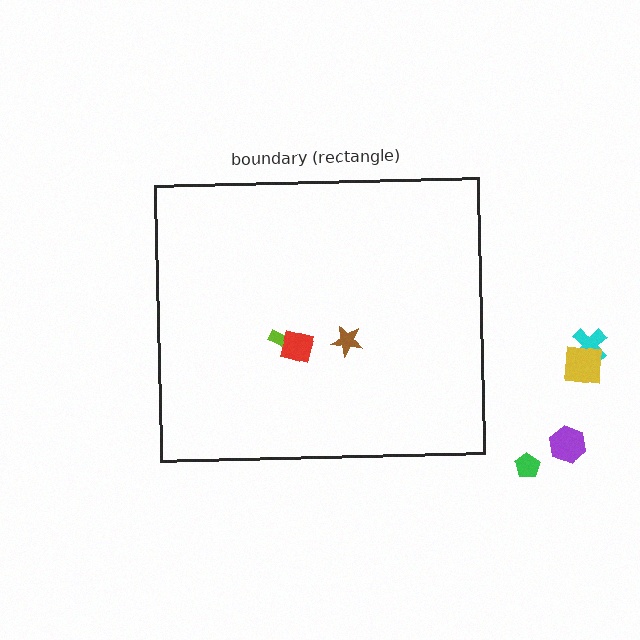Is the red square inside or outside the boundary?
Inside.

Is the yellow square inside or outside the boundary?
Outside.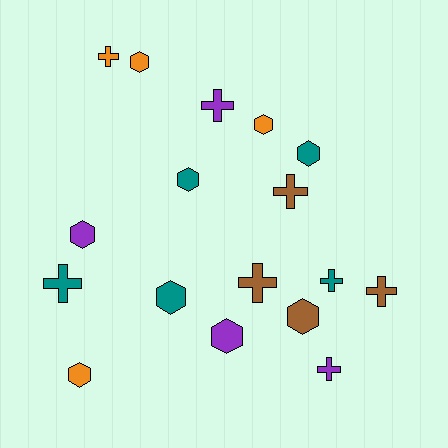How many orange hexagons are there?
There are 3 orange hexagons.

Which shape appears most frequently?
Hexagon, with 9 objects.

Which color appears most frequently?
Teal, with 5 objects.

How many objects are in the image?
There are 17 objects.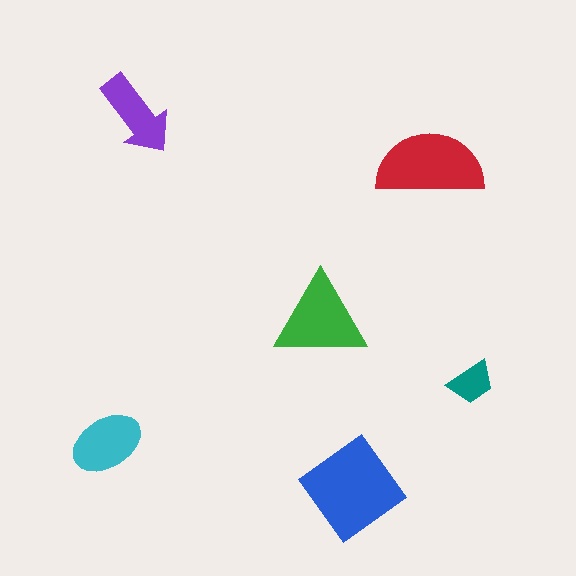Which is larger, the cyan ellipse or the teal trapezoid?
The cyan ellipse.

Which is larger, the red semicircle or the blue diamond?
The blue diamond.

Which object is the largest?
The blue diamond.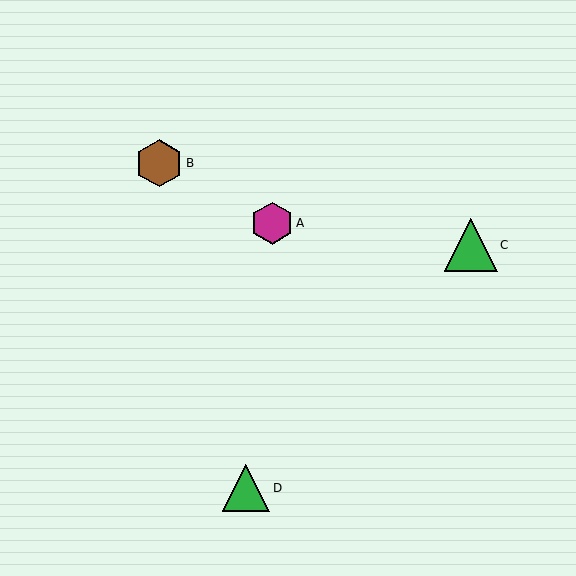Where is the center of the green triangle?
The center of the green triangle is at (471, 245).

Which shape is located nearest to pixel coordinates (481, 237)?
The green triangle (labeled C) at (471, 245) is nearest to that location.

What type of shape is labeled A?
Shape A is a magenta hexagon.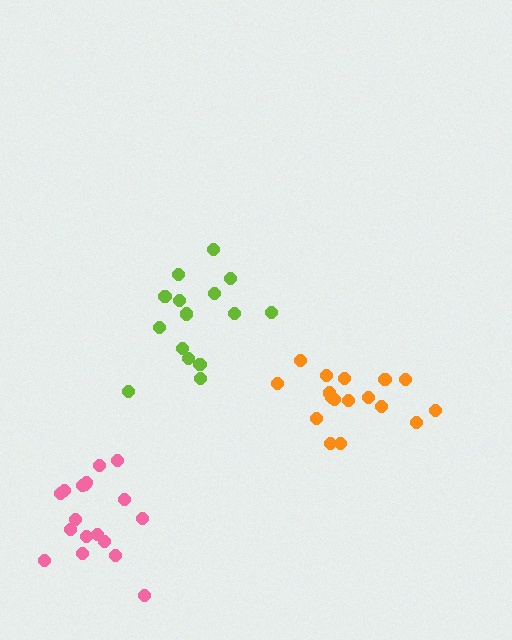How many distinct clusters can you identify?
There are 3 distinct clusters.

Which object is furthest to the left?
The pink cluster is leftmost.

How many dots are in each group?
Group 1: 17 dots, Group 2: 15 dots, Group 3: 18 dots (50 total).